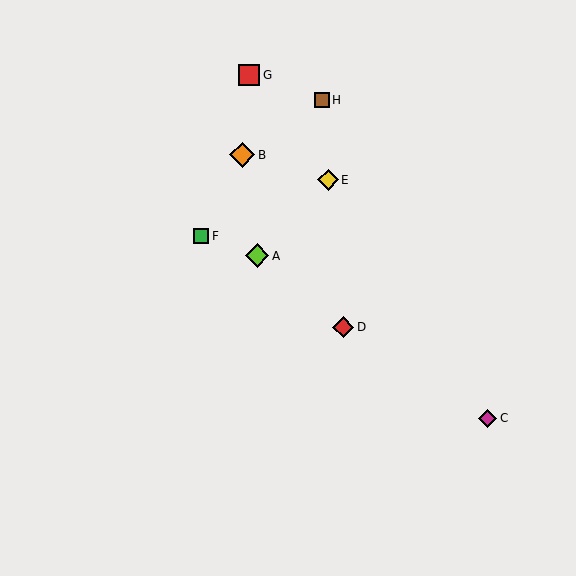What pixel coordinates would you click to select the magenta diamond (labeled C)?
Click at (488, 418) to select the magenta diamond C.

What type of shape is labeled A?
Shape A is a lime diamond.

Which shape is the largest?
The orange diamond (labeled B) is the largest.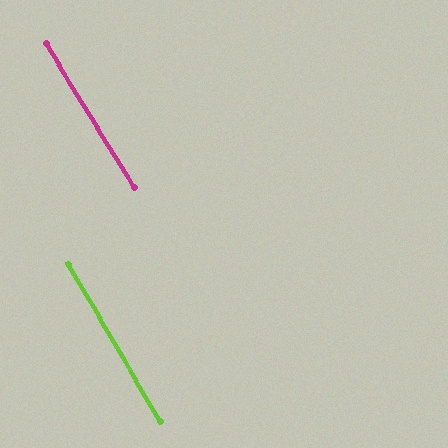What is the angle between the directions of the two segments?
Approximately 2 degrees.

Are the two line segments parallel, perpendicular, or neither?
Parallel — their directions differ by only 1.6°.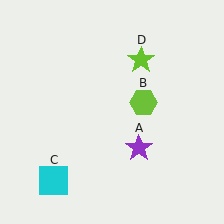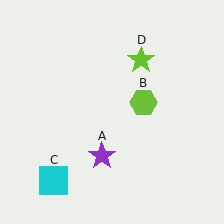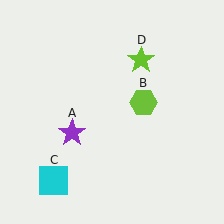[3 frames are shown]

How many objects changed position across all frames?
1 object changed position: purple star (object A).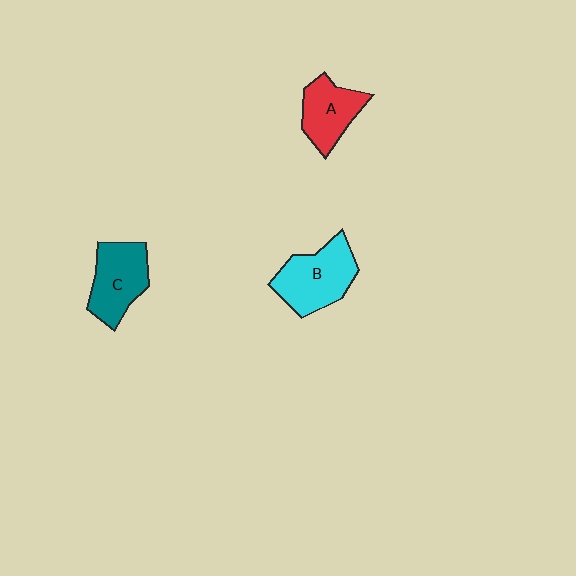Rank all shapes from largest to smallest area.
From largest to smallest: B (cyan), C (teal), A (red).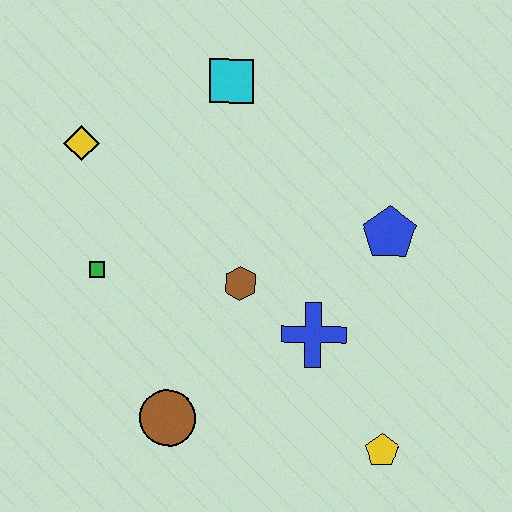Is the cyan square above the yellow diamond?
Yes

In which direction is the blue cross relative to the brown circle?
The blue cross is to the right of the brown circle.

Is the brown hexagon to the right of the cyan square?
Yes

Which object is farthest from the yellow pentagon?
The yellow diamond is farthest from the yellow pentagon.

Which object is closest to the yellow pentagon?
The blue cross is closest to the yellow pentagon.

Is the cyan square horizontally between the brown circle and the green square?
No